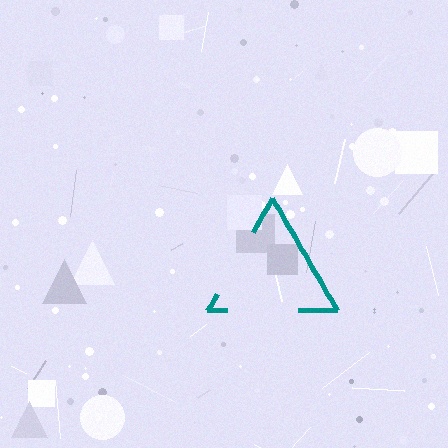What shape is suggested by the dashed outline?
The dashed outline suggests a triangle.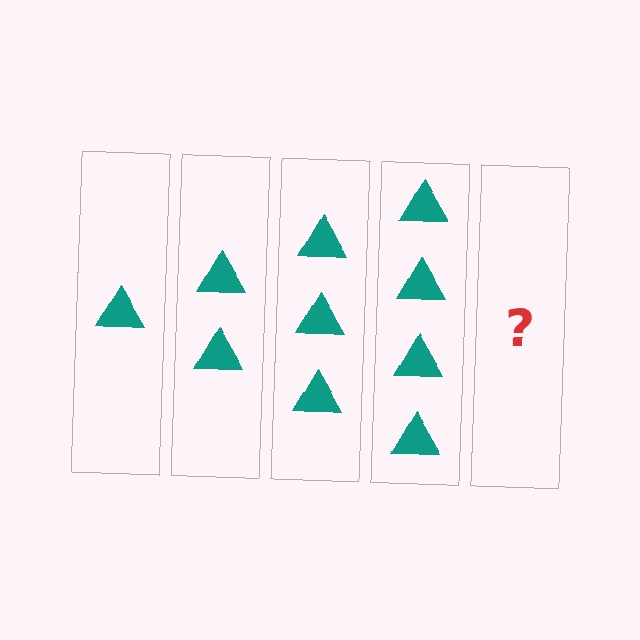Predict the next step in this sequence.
The next step is 5 triangles.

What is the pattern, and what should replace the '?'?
The pattern is that each step adds one more triangle. The '?' should be 5 triangles.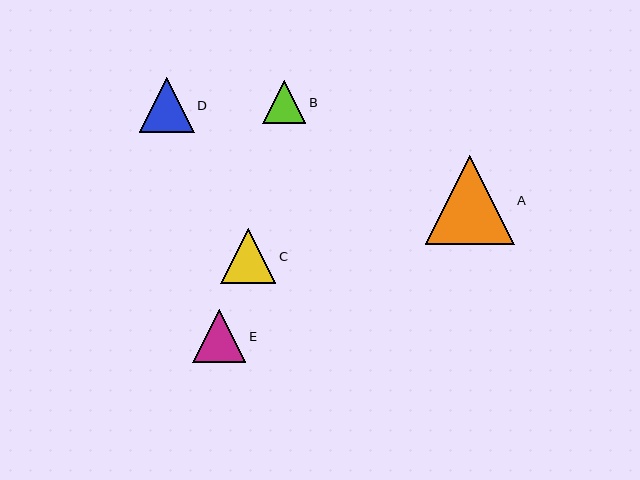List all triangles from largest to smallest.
From largest to smallest: A, D, C, E, B.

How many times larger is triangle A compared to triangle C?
Triangle A is approximately 1.6 times the size of triangle C.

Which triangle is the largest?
Triangle A is the largest with a size of approximately 89 pixels.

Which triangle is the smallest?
Triangle B is the smallest with a size of approximately 44 pixels.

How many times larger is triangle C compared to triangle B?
Triangle C is approximately 1.3 times the size of triangle B.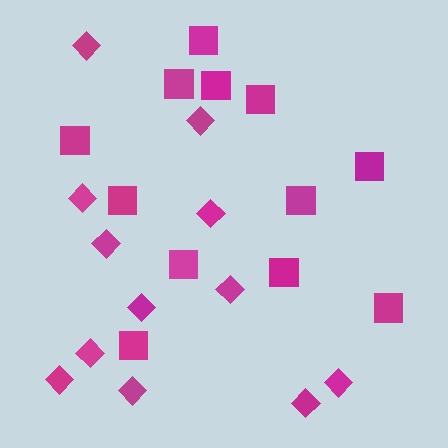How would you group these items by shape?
There are 2 groups: one group of squares (12) and one group of diamonds (12).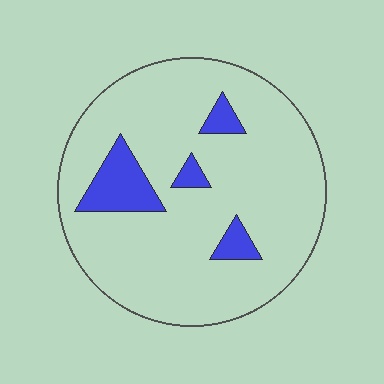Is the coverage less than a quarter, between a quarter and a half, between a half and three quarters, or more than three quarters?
Less than a quarter.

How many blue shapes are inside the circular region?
4.